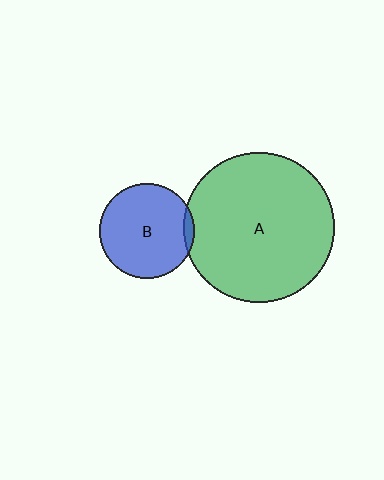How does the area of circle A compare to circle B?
Approximately 2.5 times.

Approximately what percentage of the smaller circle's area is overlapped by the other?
Approximately 5%.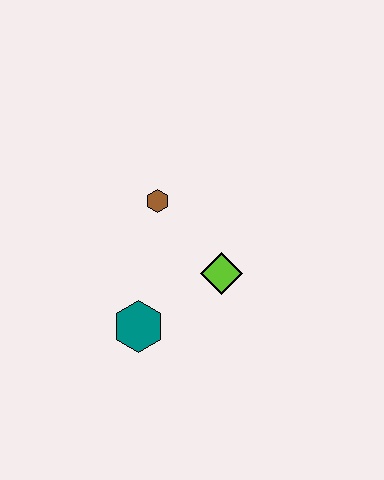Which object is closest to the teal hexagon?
The lime diamond is closest to the teal hexagon.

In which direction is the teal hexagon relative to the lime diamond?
The teal hexagon is to the left of the lime diamond.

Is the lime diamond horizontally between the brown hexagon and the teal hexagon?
No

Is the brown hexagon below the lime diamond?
No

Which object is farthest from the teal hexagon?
The brown hexagon is farthest from the teal hexagon.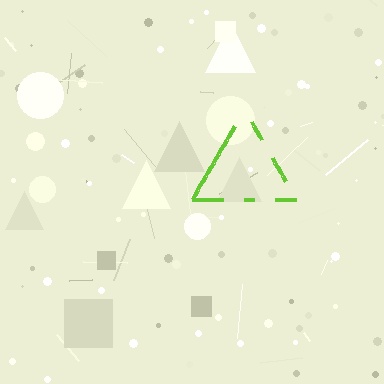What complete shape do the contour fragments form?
The contour fragments form a triangle.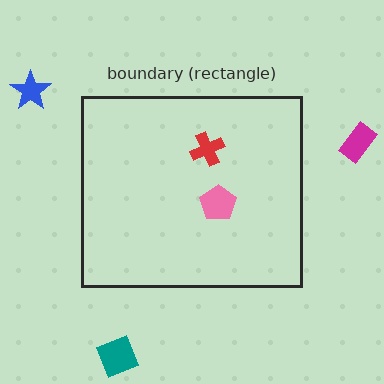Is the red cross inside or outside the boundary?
Inside.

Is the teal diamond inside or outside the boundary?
Outside.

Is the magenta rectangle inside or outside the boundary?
Outside.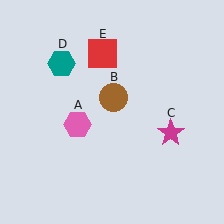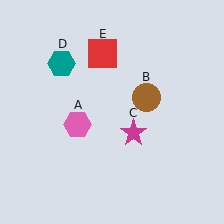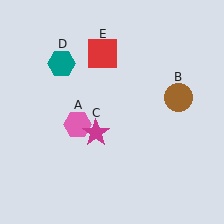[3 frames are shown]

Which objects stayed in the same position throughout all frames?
Pink hexagon (object A) and teal hexagon (object D) and red square (object E) remained stationary.